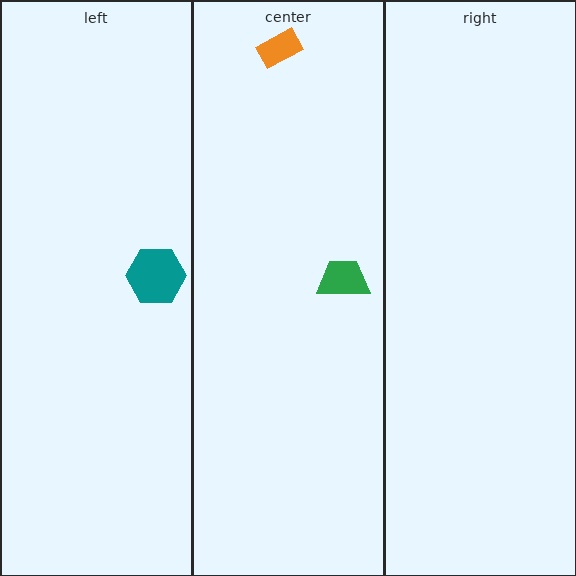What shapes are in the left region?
The teal hexagon.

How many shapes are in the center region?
2.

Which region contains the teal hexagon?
The left region.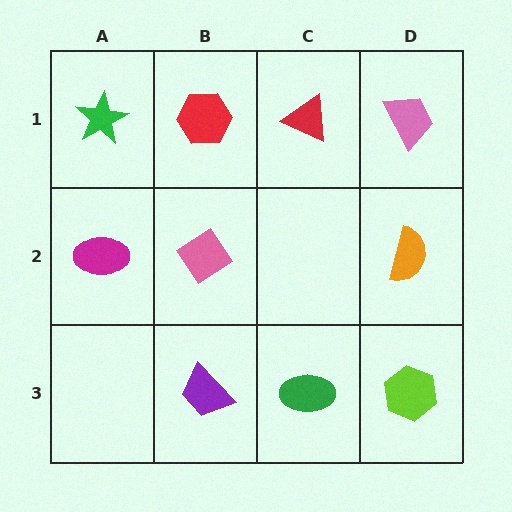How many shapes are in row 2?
3 shapes.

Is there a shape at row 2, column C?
No, that cell is empty.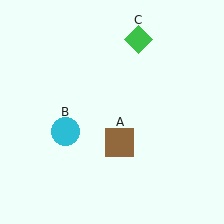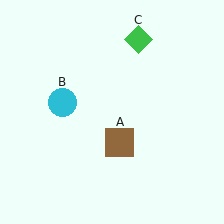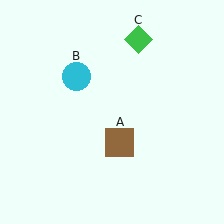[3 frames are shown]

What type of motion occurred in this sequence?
The cyan circle (object B) rotated clockwise around the center of the scene.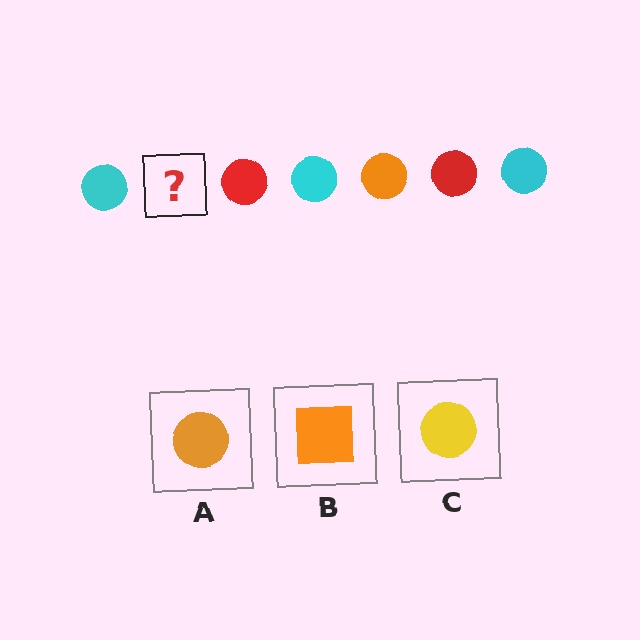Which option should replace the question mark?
Option A.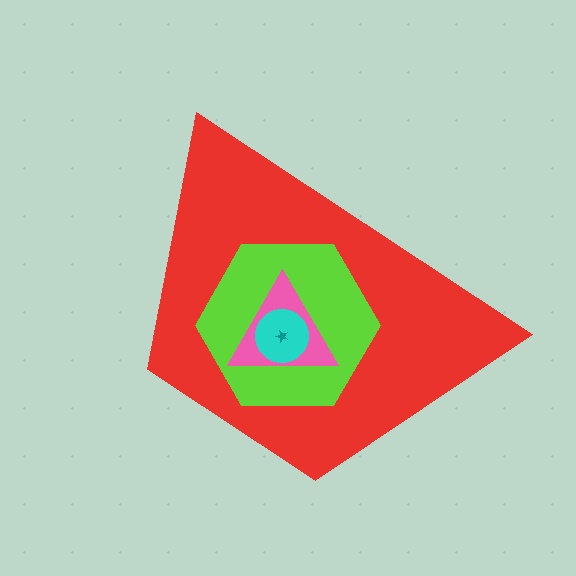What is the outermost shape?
The red trapezoid.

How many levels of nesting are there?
5.